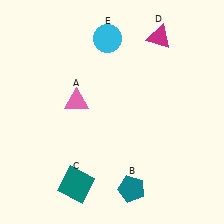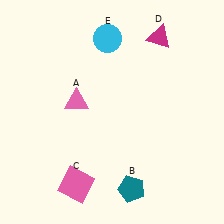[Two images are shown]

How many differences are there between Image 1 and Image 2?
There is 1 difference between the two images.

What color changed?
The square (C) changed from teal in Image 1 to pink in Image 2.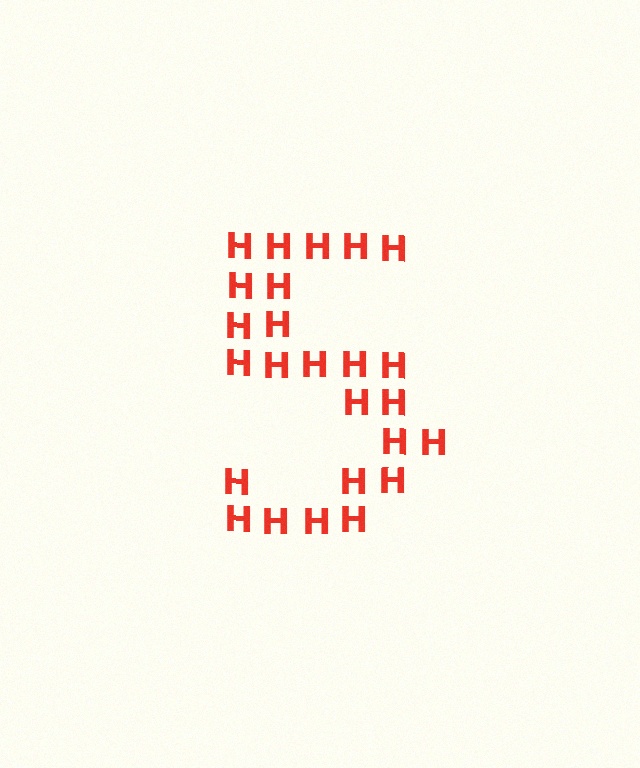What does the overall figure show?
The overall figure shows the digit 5.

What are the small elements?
The small elements are letter H's.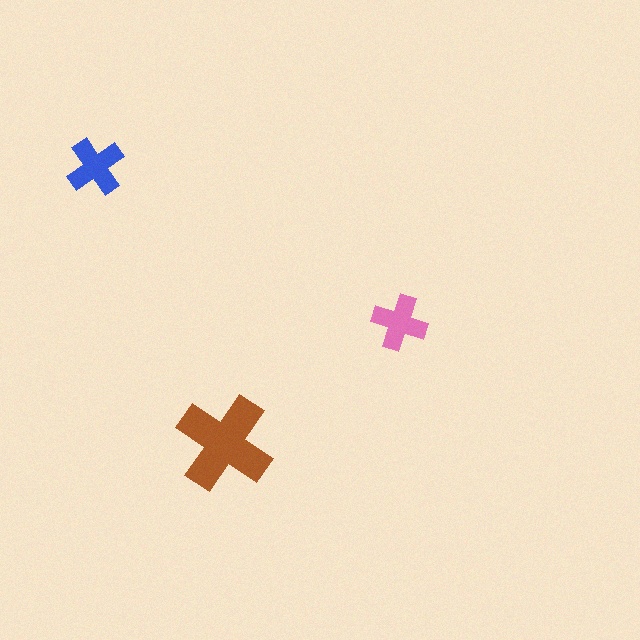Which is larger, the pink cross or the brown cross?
The brown one.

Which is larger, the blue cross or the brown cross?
The brown one.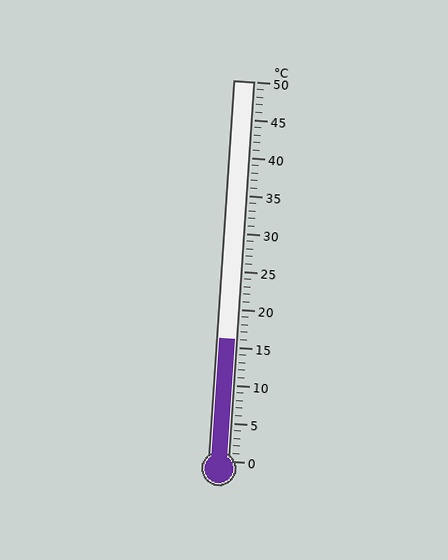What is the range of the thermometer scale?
The thermometer scale ranges from 0°C to 50°C.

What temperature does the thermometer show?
The thermometer shows approximately 16°C.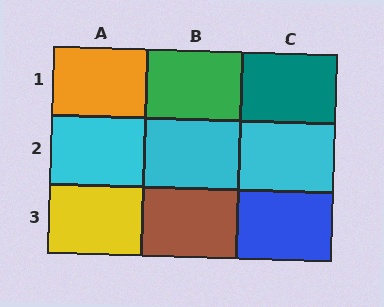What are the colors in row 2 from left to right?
Cyan, cyan, cyan.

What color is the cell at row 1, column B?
Green.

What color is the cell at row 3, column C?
Blue.